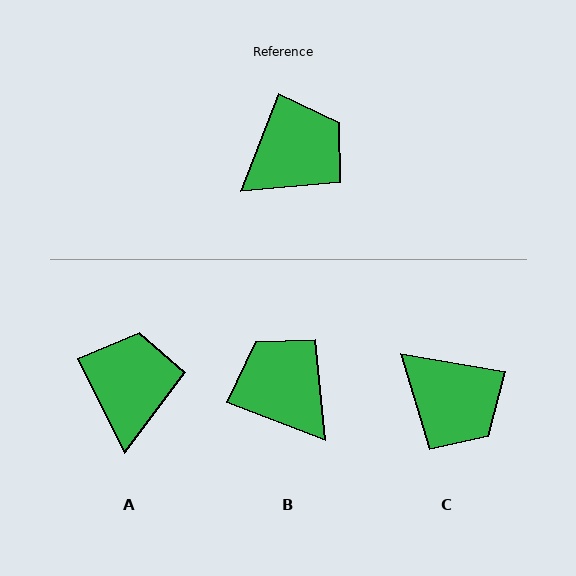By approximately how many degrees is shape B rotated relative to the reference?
Approximately 90 degrees counter-clockwise.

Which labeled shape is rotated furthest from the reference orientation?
B, about 90 degrees away.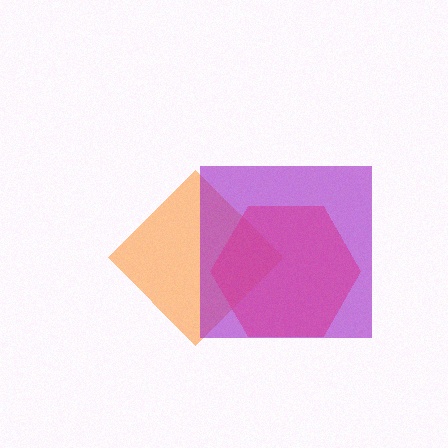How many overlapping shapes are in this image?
There are 3 overlapping shapes in the image.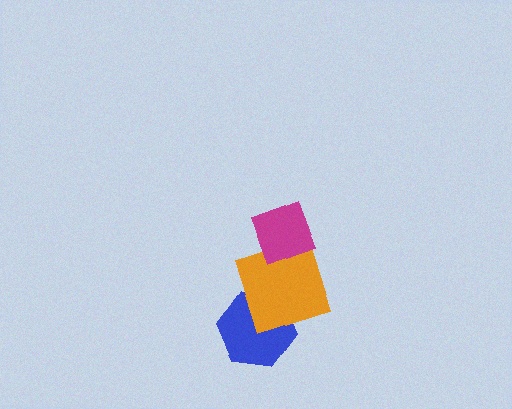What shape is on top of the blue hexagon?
The orange square is on top of the blue hexagon.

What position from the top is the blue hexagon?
The blue hexagon is 3rd from the top.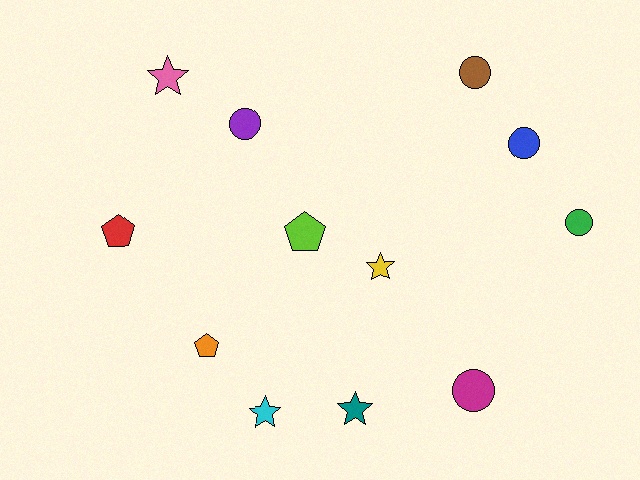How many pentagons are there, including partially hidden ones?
There are 3 pentagons.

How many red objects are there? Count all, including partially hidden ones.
There is 1 red object.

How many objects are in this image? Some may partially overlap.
There are 12 objects.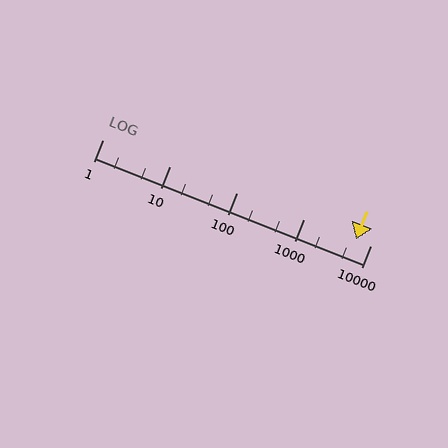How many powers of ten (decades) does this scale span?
The scale spans 4 decades, from 1 to 10000.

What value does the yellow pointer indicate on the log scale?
The pointer indicates approximately 6000.